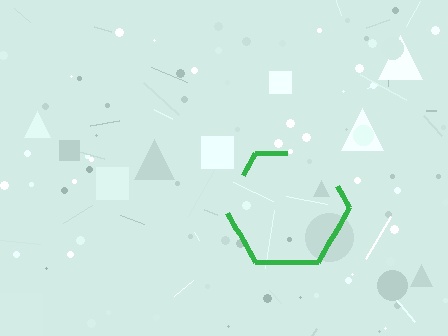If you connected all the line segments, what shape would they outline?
They would outline a hexagon.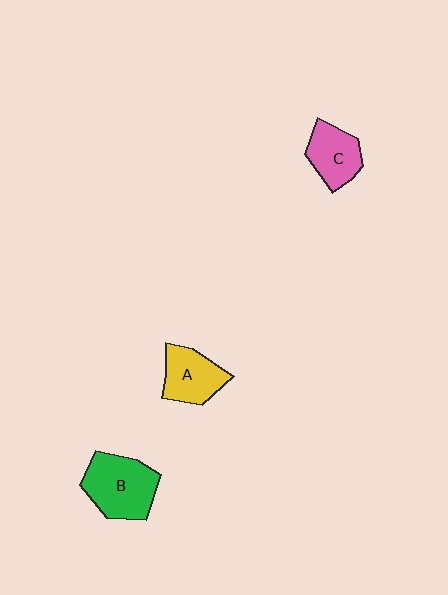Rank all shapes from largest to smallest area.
From largest to smallest: B (green), A (yellow), C (pink).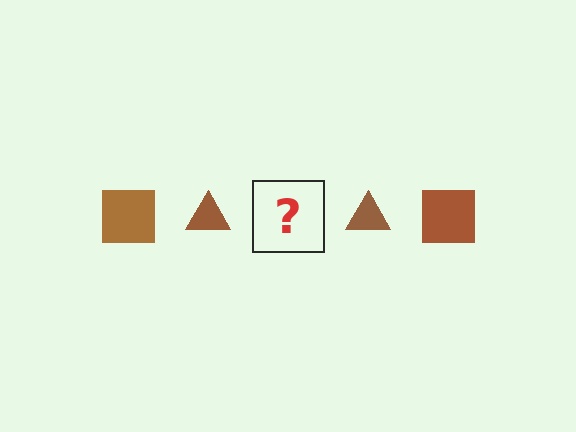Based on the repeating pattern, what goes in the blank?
The blank should be a brown square.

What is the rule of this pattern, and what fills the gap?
The rule is that the pattern cycles through square, triangle shapes in brown. The gap should be filled with a brown square.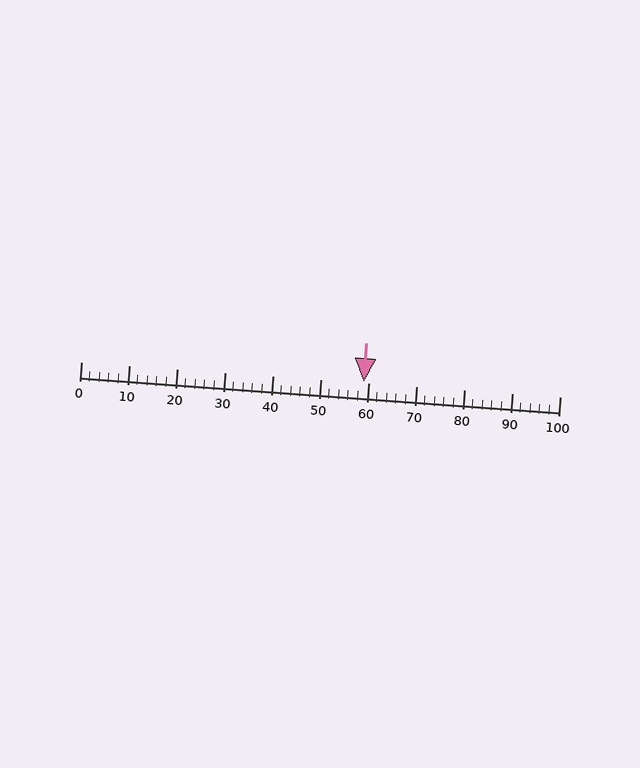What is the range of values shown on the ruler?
The ruler shows values from 0 to 100.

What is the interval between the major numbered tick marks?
The major tick marks are spaced 10 units apart.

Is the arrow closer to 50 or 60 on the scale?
The arrow is closer to 60.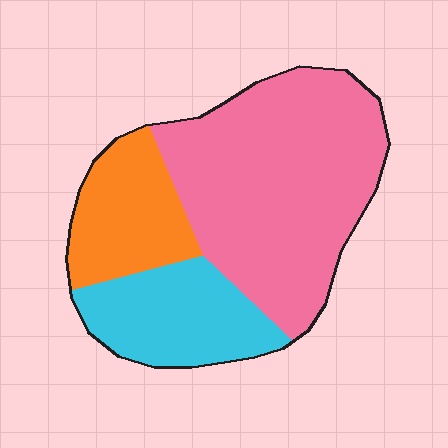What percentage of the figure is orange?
Orange takes up about one fifth (1/5) of the figure.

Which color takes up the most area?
Pink, at roughly 55%.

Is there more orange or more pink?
Pink.